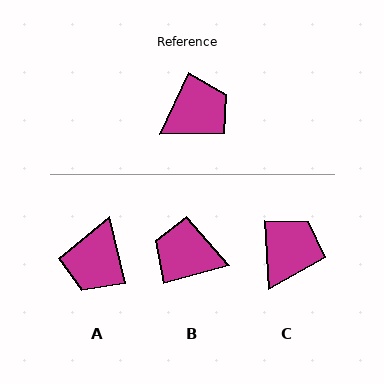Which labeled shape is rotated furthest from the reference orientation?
A, about 141 degrees away.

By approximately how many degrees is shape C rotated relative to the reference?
Approximately 28 degrees counter-clockwise.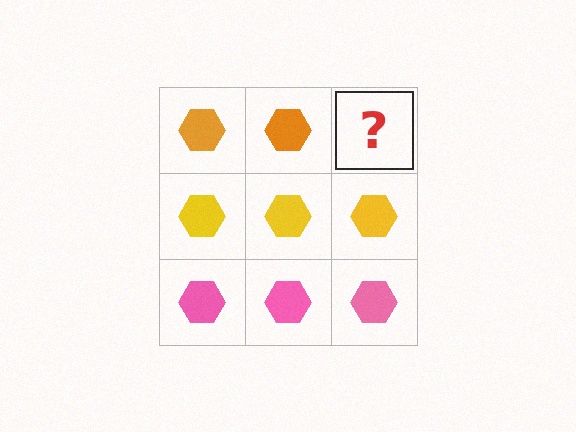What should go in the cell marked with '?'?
The missing cell should contain an orange hexagon.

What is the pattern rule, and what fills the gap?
The rule is that each row has a consistent color. The gap should be filled with an orange hexagon.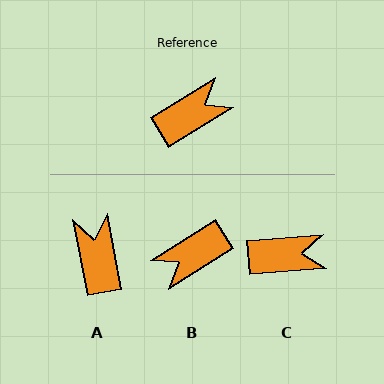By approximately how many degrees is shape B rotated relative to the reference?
Approximately 180 degrees clockwise.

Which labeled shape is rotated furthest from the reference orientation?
B, about 180 degrees away.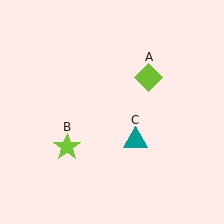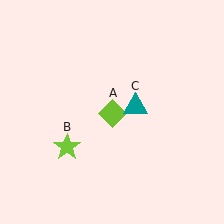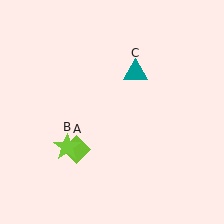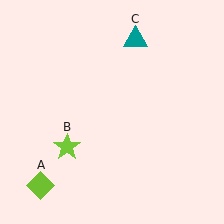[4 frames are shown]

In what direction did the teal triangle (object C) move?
The teal triangle (object C) moved up.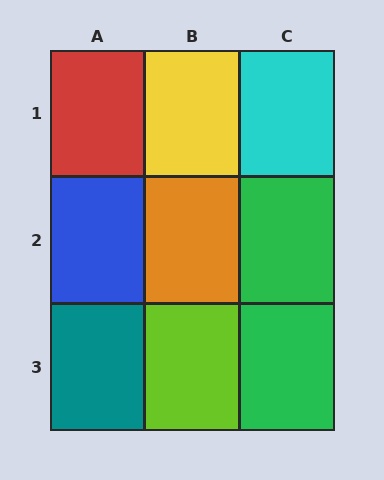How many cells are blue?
1 cell is blue.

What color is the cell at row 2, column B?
Orange.